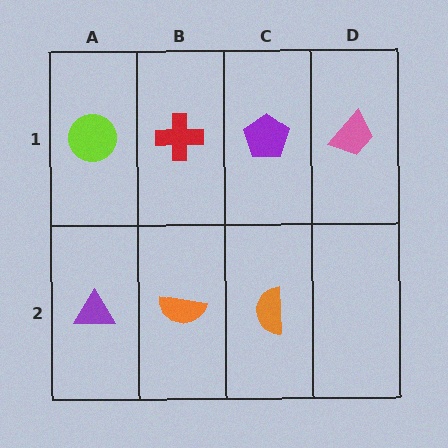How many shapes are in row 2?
3 shapes.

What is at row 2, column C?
An orange semicircle.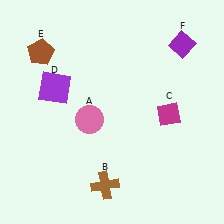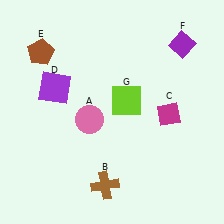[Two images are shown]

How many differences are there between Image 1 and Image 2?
There is 1 difference between the two images.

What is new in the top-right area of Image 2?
A lime square (G) was added in the top-right area of Image 2.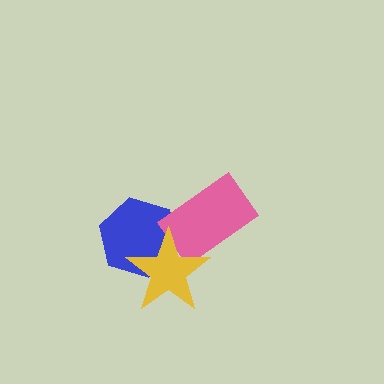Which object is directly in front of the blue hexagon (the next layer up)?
The pink rectangle is directly in front of the blue hexagon.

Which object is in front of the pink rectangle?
The yellow star is in front of the pink rectangle.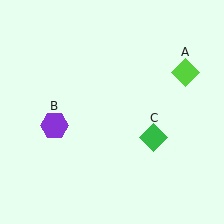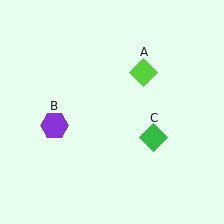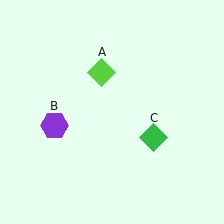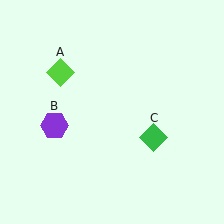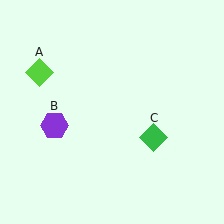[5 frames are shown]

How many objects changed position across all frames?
1 object changed position: lime diamond (object A).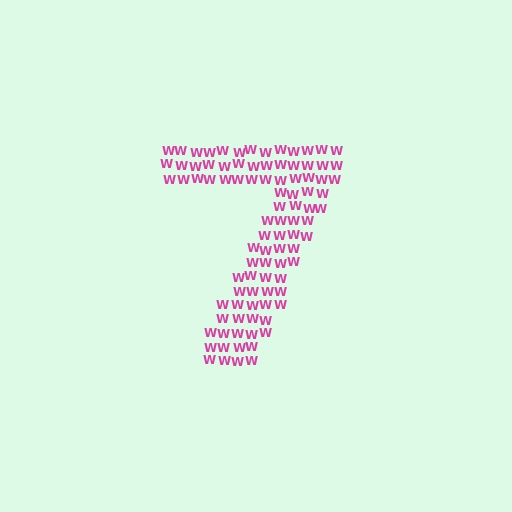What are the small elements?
The small elements are letter W's.